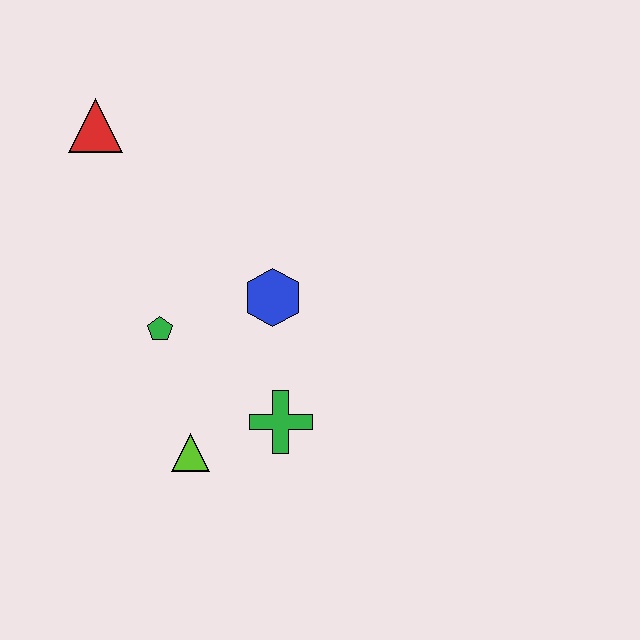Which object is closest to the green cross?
The lime triangle is closest to the green cross.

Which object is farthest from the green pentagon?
The red triangle is farthest from the green pentagon.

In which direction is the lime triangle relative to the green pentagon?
The lime triangle is below the green pentagon.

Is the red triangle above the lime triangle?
Yes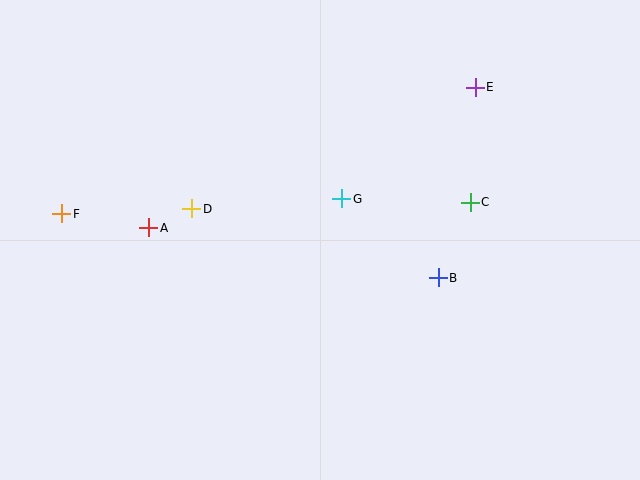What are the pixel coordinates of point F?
Point F is at (62, 214).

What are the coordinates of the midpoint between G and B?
The midpoint between G and B is at (390, 238).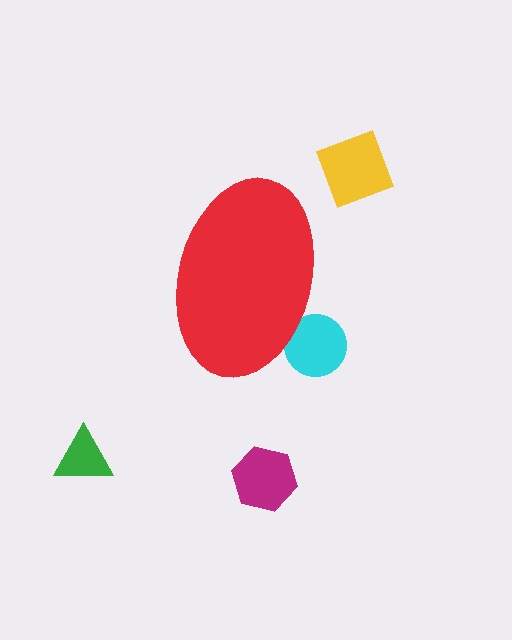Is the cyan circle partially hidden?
Yes, the cyan circle is partially hidden behind the red ellipse.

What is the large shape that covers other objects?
A red ellipse.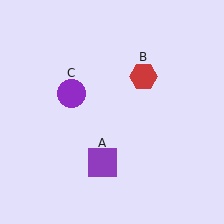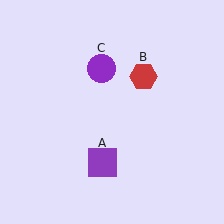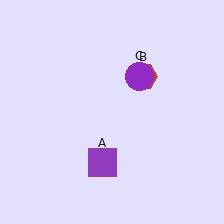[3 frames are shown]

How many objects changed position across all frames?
1 object changed position: purple circle (object C).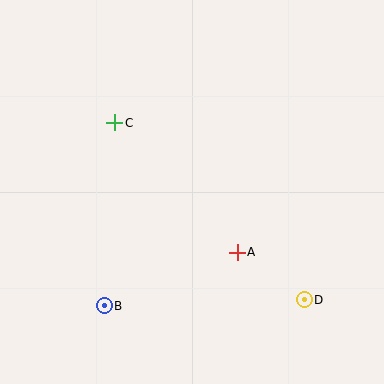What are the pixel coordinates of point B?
Point B is at (104, 306).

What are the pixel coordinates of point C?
Point C is at (115, 123).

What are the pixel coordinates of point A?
Point A is at (237, 252).